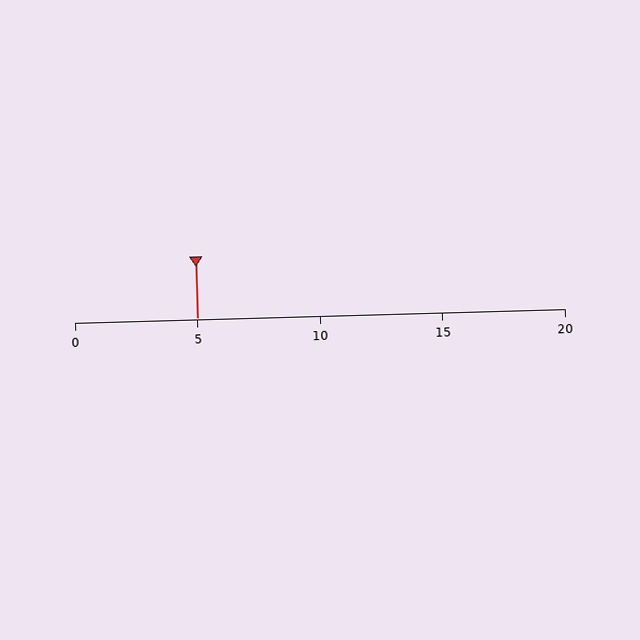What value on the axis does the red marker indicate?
The marker indicates approximately 5.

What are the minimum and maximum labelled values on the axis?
The axis runs from 0 to 20.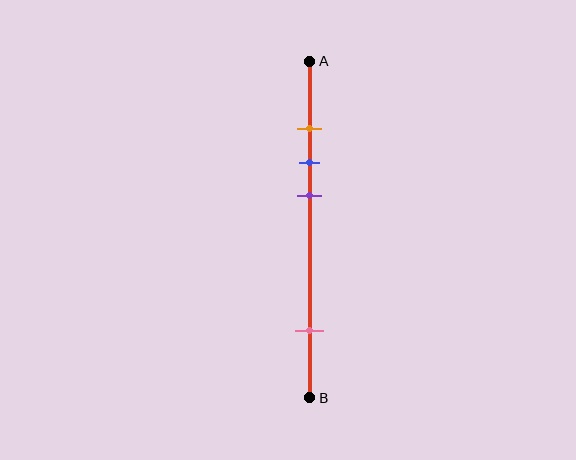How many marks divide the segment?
There are 4 marks dividing the segment.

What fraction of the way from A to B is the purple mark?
The purple mark is approximately 40% (0.4) of the way from A to B.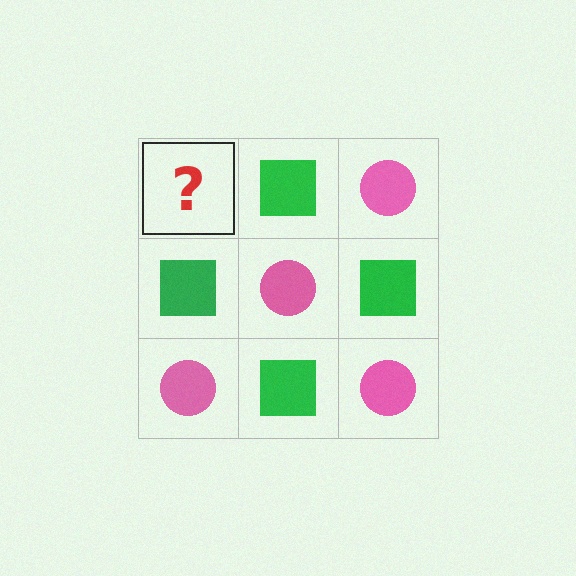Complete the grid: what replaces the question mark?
The question mark should be replaced with a pink circle.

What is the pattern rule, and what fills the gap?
The rule is that it alternates pink circle and green square in a checkerboard pattern. The gap should be filled with a pink circle.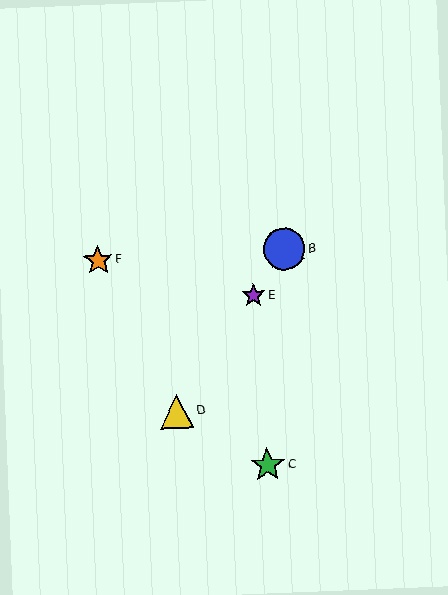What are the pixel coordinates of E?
Object E is at (253, 295).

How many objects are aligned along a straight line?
4 objects (A, B, D, E) are aligned along a straight line.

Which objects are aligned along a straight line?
Objects A, B, D, E are aligned along a straight line.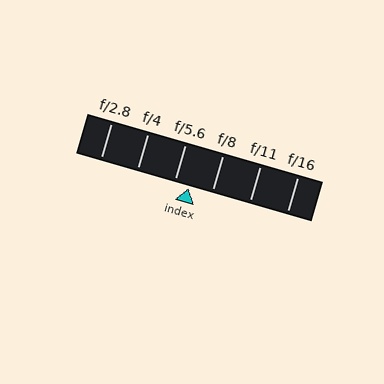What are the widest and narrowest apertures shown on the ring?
The widest aperture shown is f/2.8 and the narrowest is f/16.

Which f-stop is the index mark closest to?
The index mark is closest to f/5.6.